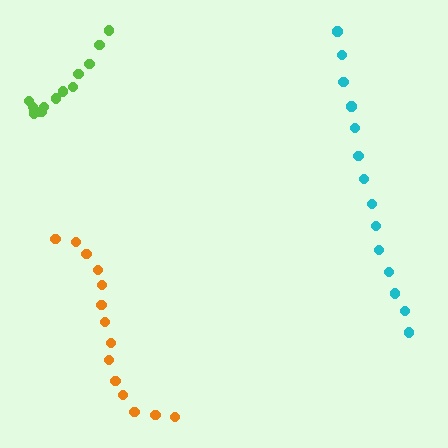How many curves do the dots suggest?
There are 3 distinct paths.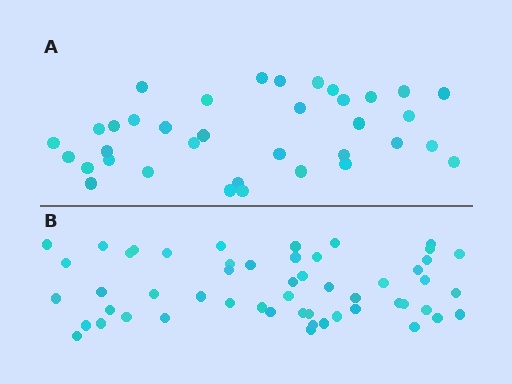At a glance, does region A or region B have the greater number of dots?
Region B (the bottom region) has more dots.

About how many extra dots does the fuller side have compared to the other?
Region B has approximately 15 more dots than region A.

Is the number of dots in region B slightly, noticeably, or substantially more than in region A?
Region B has substantially more. The ratio is roughly 1.5 to 1.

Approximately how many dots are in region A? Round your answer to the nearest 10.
About 40 dots. (The exact count is 36, which rounds to 40.)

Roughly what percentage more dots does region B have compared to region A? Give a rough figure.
About 45% more.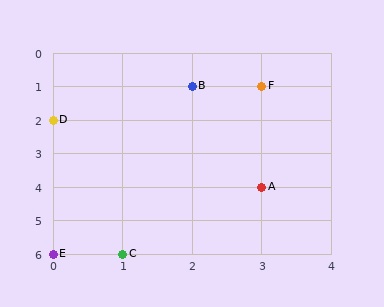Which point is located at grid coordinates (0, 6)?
Point E is at (0, 6).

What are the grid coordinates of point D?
Point D is at grid coordinates (0, 2).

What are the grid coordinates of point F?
Point F is at grid coordinates (3, 1).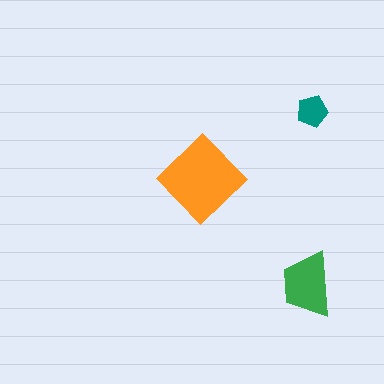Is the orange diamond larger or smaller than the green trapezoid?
Larger.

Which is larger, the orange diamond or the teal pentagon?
The orange diamond.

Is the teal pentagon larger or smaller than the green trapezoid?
Smaller.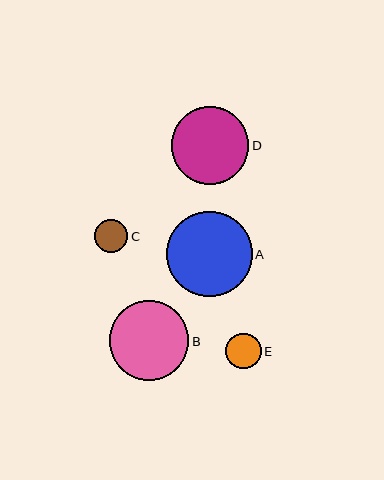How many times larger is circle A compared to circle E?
Circle A is approximately 2.4 times the size of circle E.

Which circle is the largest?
Circle A is the largest with a size of approximately 85 pixels.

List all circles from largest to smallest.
From largest to smallest: A, B, D, E, C.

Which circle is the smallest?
Circle C is the smallest with a size of approximately 33 pixels.